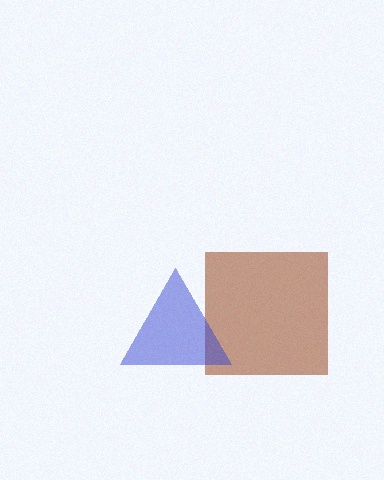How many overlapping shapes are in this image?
There are 2 overlapping shapes in the image.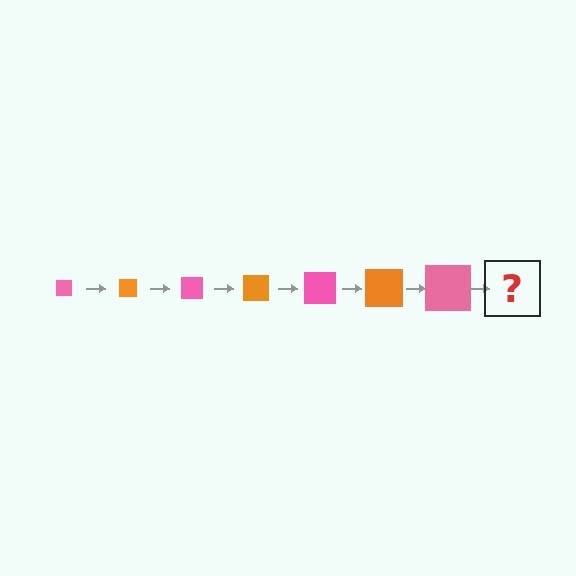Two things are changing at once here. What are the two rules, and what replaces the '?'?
The two rules are that the square grows larger each step and the color cycles through pink and orange. The '?' should be an orange square, larger than the previous one.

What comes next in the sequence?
The next element should be an orange square, larger than the previous one.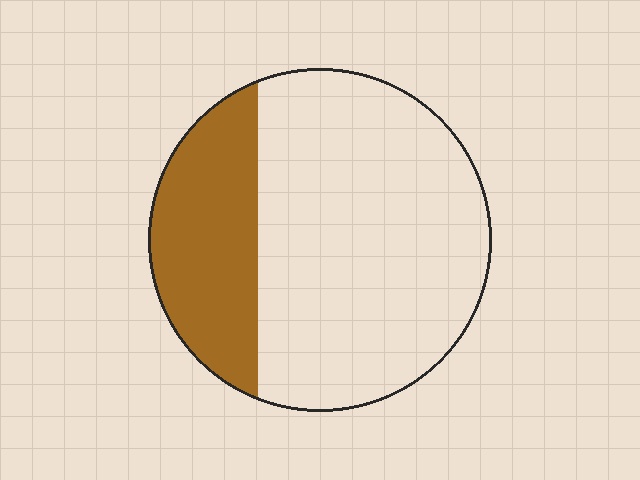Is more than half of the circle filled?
No.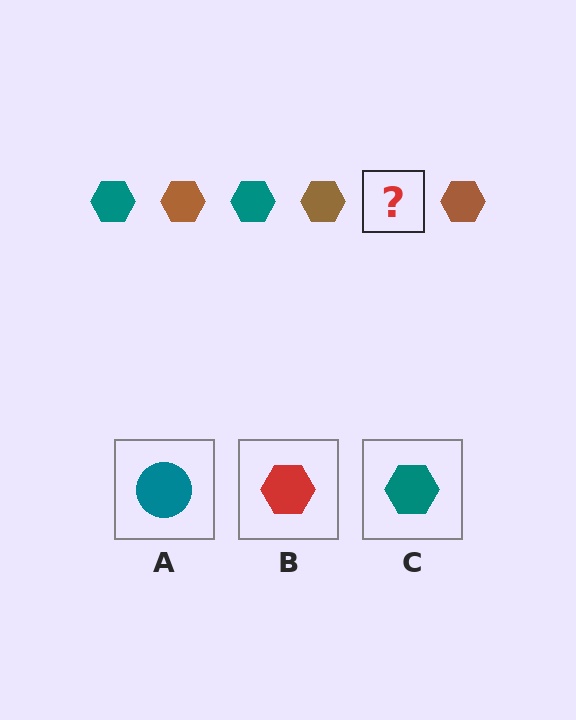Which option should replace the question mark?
Option C.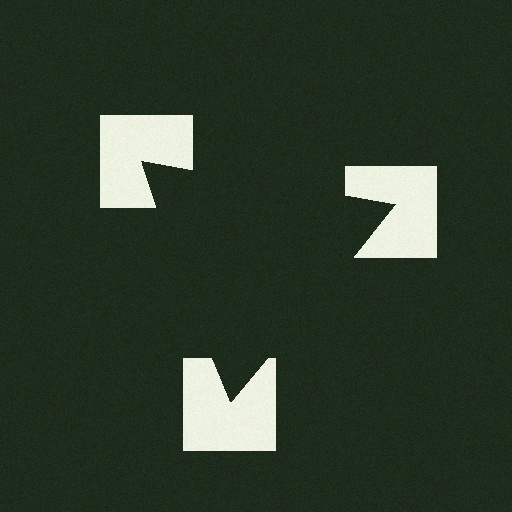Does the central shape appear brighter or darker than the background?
It typically appears slightly darker than the background, even though no actual brightness change is drawn.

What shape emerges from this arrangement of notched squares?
An illusory triangle — its edges are inferred from the aligned wedge cuts in the notched squares, not physically drawn.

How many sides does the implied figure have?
3 sides.